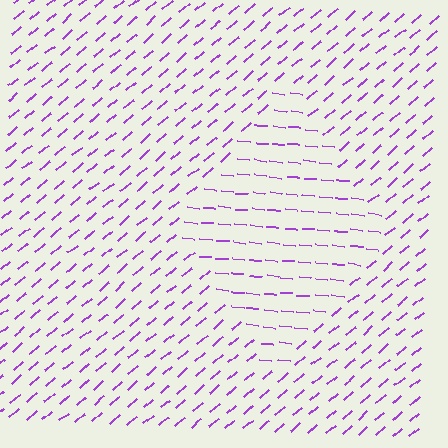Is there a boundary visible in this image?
Yes, there is a texture boundary formed by a change in line orientation.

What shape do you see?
I see a diamond.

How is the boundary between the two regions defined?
The boundary is defined purely by a change in line orientation (approximately 45 degrees difference). All lines are the same color and thickness.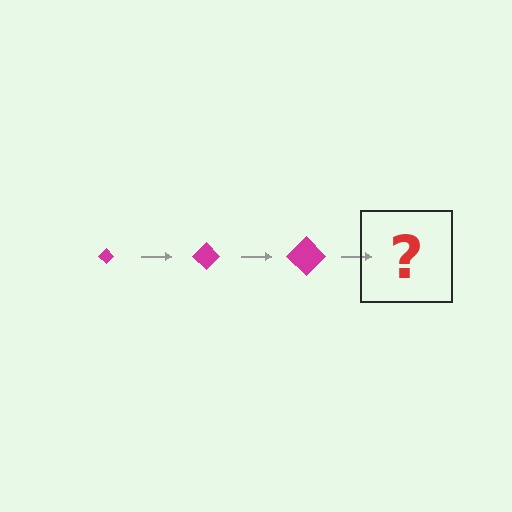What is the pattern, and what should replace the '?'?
The pattern is that the diamond gets progressively larger each step. The '?' should be a magenta diamond, larger than the previous one.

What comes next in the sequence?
The next element should be a magenta diamond, larger than the previous one.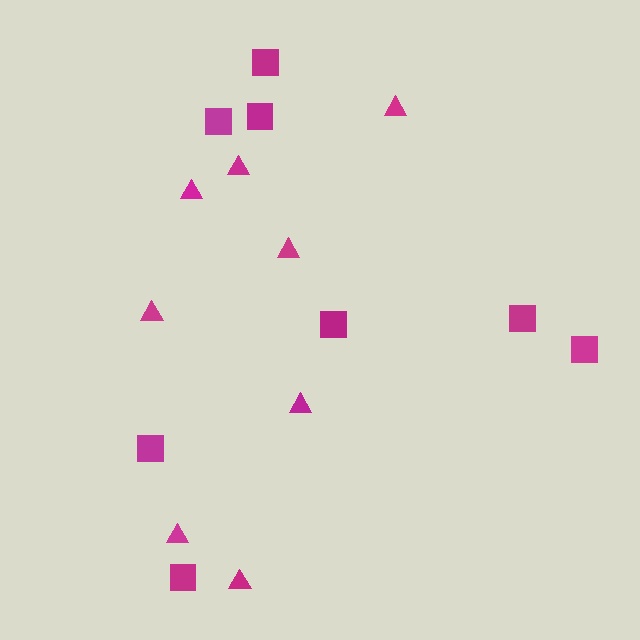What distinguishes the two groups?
There are 2 groups: one group of triangles (8) and one group of squares (8).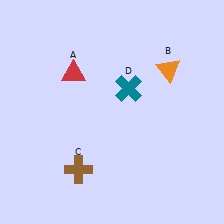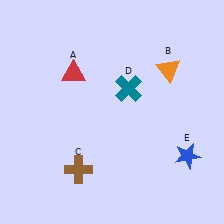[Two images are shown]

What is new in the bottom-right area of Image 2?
A blue star (E) was added in the bottom-right area of Image 2.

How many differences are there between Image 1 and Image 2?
There is 1 difference between the two images.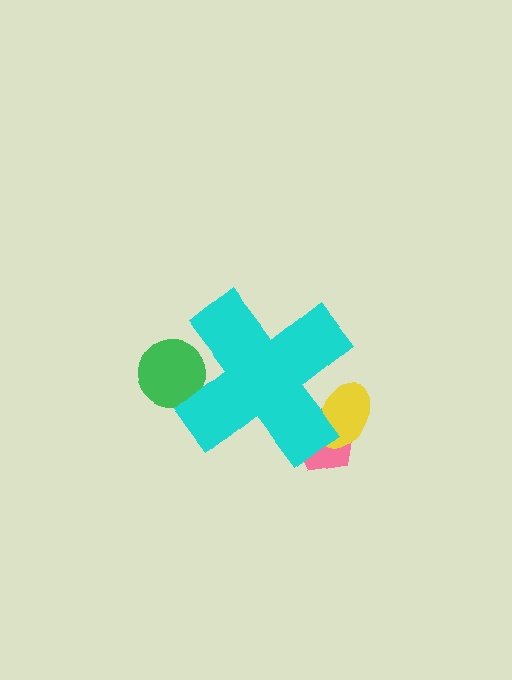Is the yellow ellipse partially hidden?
Yes, the yellow ellipse is partially hidden behind the cyan cross.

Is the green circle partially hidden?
Yes, the green circle is partially hidden behind the cyan cross.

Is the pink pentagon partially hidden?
Yes, the pink pentagon is partially hidden behind the cyan cross.